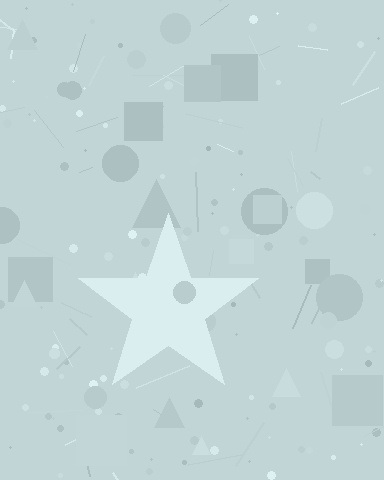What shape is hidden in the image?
A star is hidden in the image.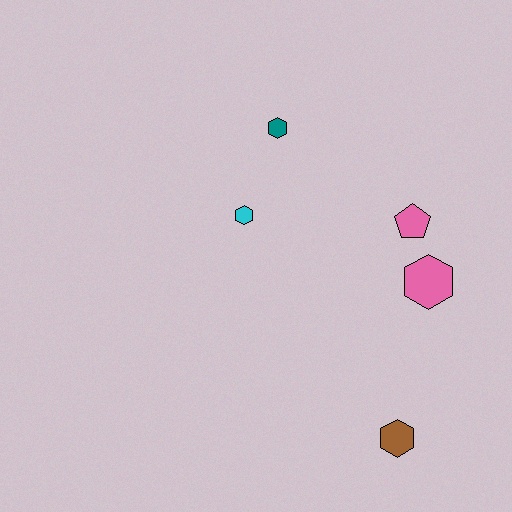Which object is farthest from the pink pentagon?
The brown hexagon is farthest from the pink pentagon.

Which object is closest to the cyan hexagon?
The teal hexagon is closest to the cyan hexagon.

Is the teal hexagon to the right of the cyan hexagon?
Yes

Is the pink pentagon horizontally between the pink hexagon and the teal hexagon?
Yes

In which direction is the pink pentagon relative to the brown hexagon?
The pink pentagon is above the brown hexagon.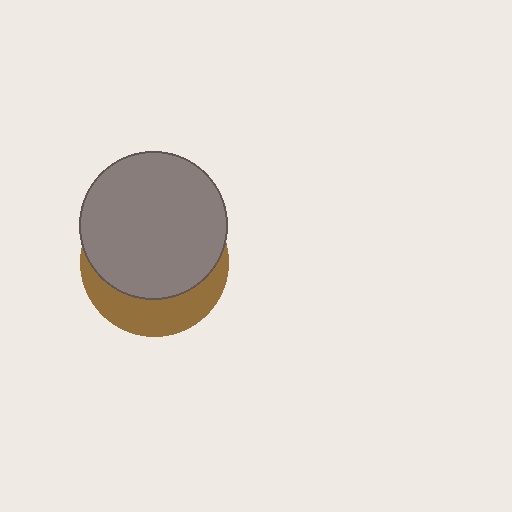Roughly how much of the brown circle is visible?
A small part of it is visible (roughly 31%).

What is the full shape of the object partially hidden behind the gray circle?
The partially hidden object is a brown circle.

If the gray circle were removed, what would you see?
You would see the complete brown circle.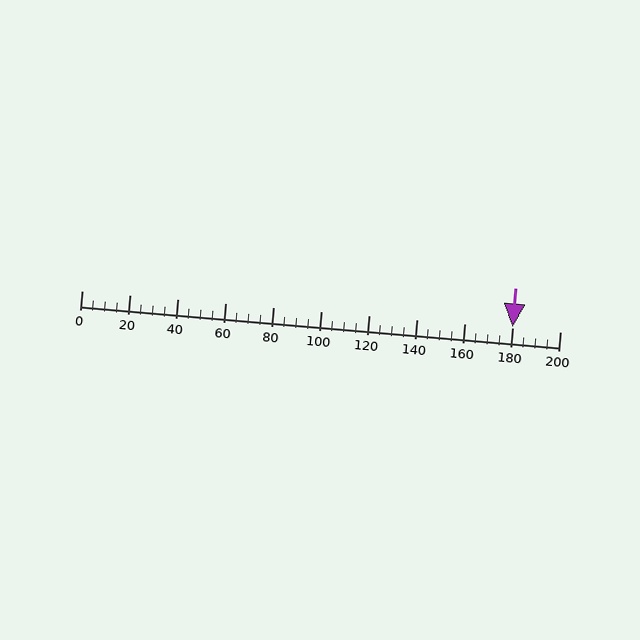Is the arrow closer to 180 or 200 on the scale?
The arrow is closer to 180.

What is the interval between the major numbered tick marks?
The major tick marks are spaced 20 units apart.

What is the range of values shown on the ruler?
The ruler shows values from 0 to 200.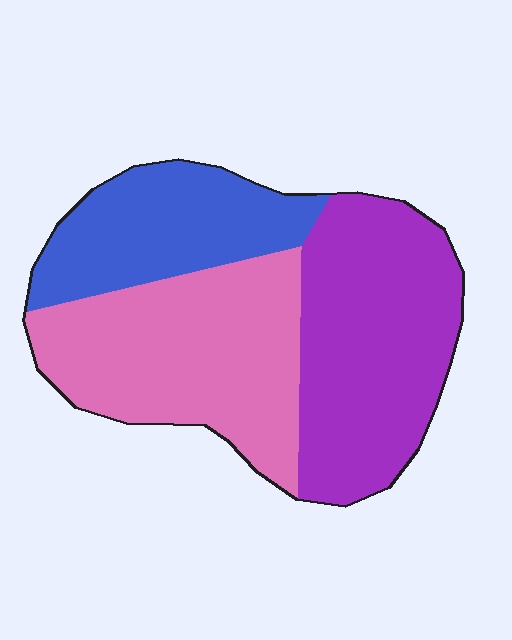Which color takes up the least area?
Blue, at roughly 25%.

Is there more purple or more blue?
Purple.